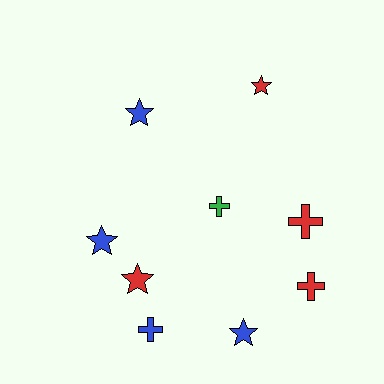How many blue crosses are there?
There is 1 blue cross.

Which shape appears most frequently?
Star, with 5 objects.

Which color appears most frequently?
Blue, with 4 objects.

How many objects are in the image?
There are 9 objects.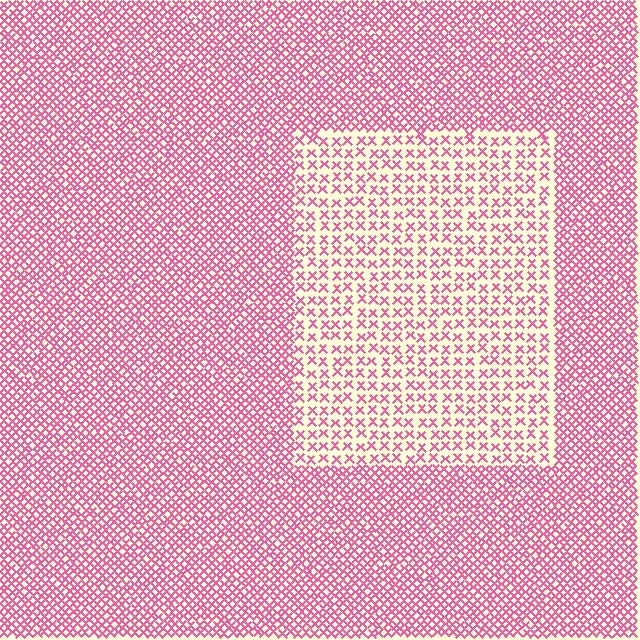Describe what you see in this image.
The image contains small pink elements arranged at two different densities. A rectangle-shaped region is visible where the elements are less densely packed than the surrounding area.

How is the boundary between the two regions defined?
The boundary is defined by a change in element density (approximately 2.2x ratio). All elements are the same color, size, and shape.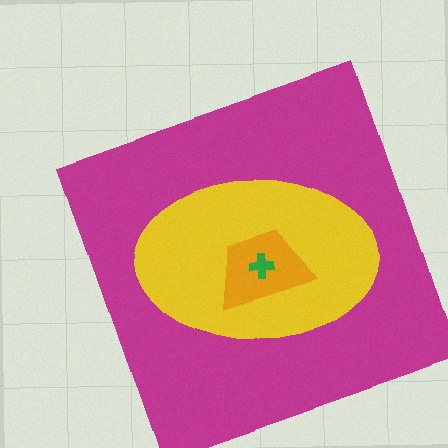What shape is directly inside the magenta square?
The yellow ellipse.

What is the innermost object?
The green cross.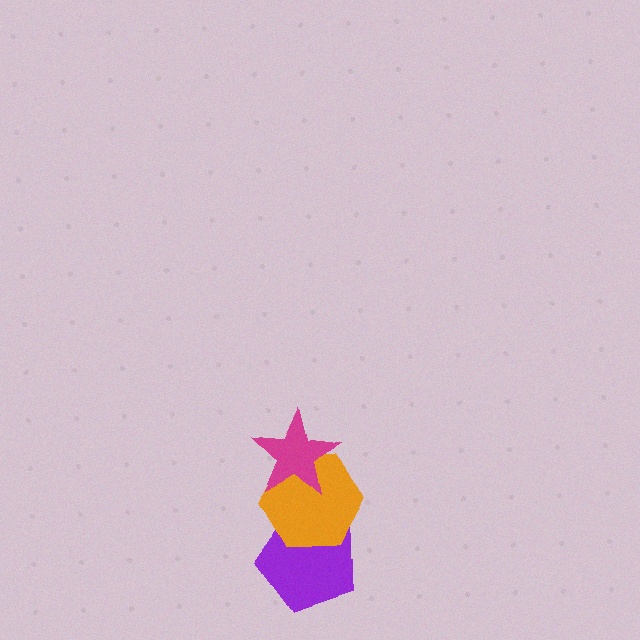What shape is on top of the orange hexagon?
The magenta star is on top of the orange hexagon.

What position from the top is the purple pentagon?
The purple pentagon is 3rd from the top.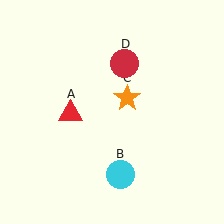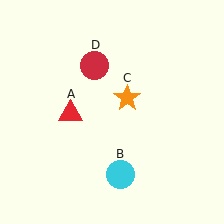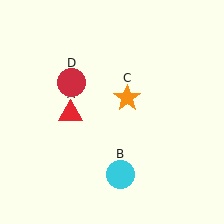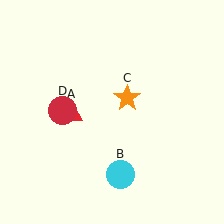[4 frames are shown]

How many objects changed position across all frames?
1 object changed position: red circle (object D).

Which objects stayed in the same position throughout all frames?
Red triangle (object A) and cyan circle (object B) and orange star (object C) remained stationary.